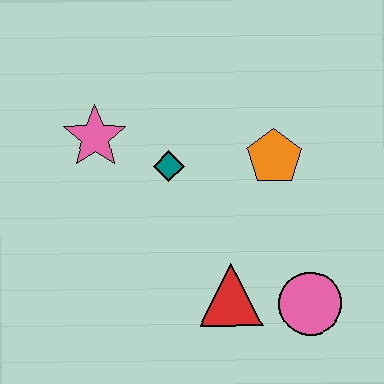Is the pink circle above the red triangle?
No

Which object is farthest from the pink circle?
The pink star is farthest from the pink circle.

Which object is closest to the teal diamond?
The pink star is closest to the teal diamond.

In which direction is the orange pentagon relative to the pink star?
The orange pentagon is to the right of the pink star.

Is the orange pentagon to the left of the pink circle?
Yes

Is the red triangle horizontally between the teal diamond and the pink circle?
Yes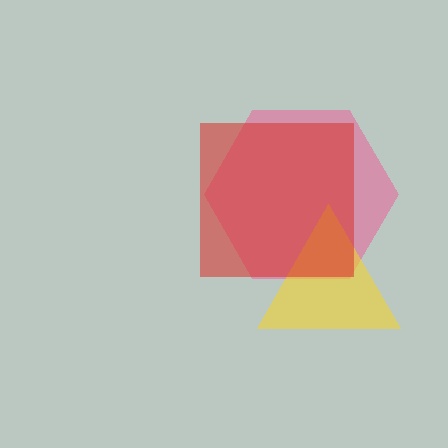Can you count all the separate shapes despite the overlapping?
Yes, there are 3 separate shapes.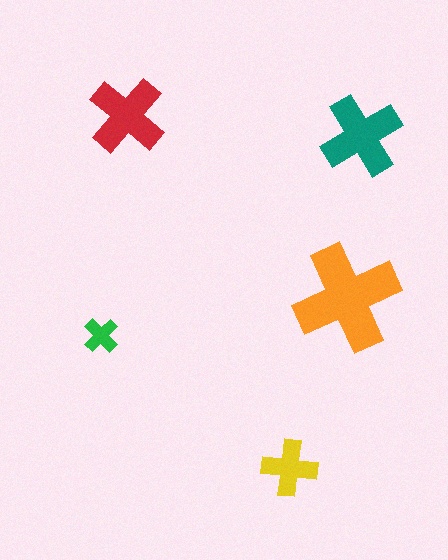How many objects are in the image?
There are 5 objects in the image.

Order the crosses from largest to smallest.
the orange one, the teal one, the red one, the yellow one, the green one.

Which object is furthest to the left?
The green cross is leftmost.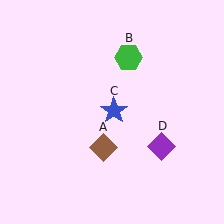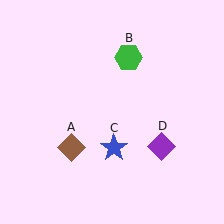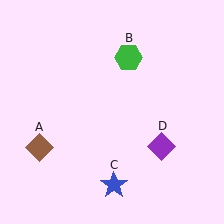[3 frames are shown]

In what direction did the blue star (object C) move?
The blue star (object C) moved down.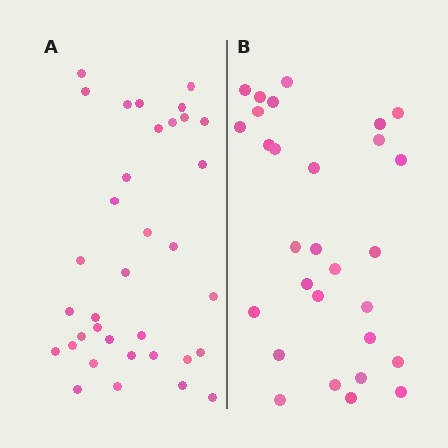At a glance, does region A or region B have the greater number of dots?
Region A (the left region) has more dots.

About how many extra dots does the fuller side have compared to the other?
Region A has about 6 more dots than region B.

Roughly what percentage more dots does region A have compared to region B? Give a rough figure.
About 20% more.